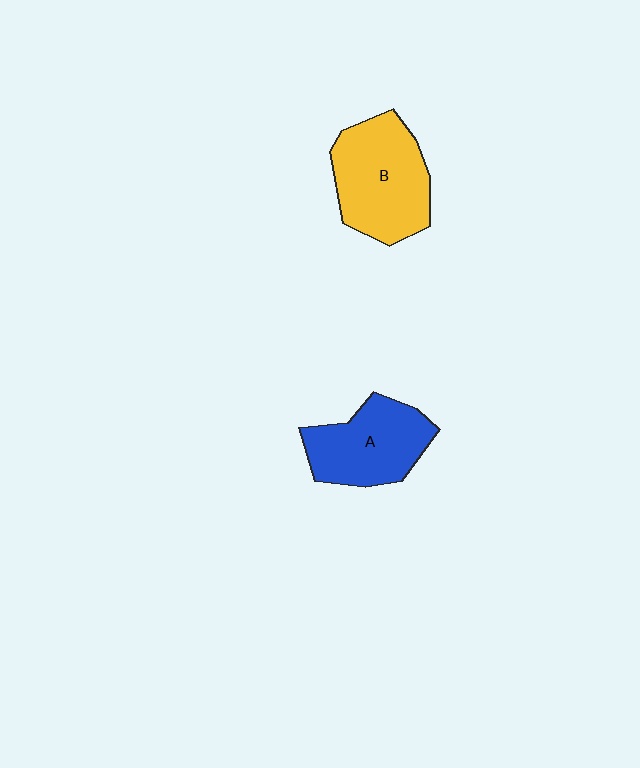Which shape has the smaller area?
Shape A (blue).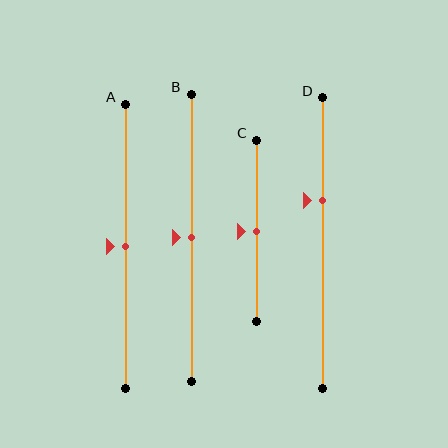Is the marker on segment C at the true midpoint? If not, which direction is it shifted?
Yes, the marker on segment C is at the true midpoint.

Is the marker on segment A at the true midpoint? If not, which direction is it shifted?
Yes, the marker on segment A is at the true midpoint.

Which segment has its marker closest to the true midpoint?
Segment A has its marker closest to the true midpoint.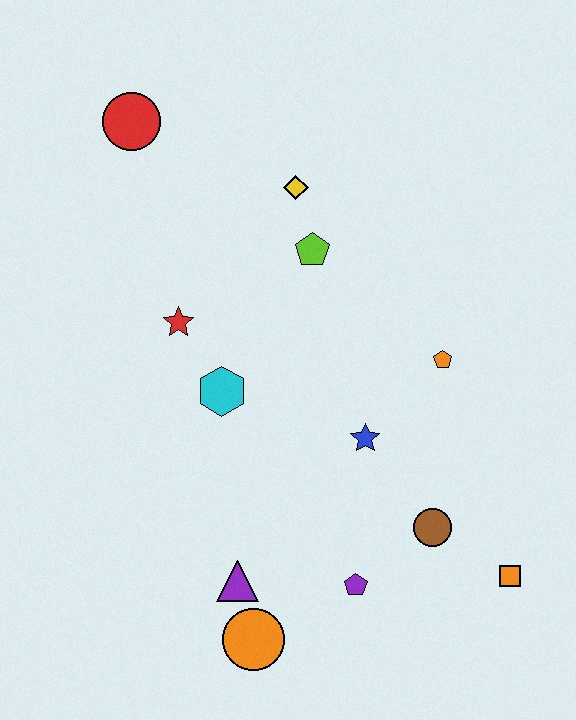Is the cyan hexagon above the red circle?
No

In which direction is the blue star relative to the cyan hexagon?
The blue star is to the right of the cyan hexagon.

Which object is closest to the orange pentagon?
The blue star is closest to the orange pentagon.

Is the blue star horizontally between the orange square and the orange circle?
Yes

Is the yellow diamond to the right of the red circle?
Yes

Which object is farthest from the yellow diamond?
The orange circle is farthest from the yellow diamond.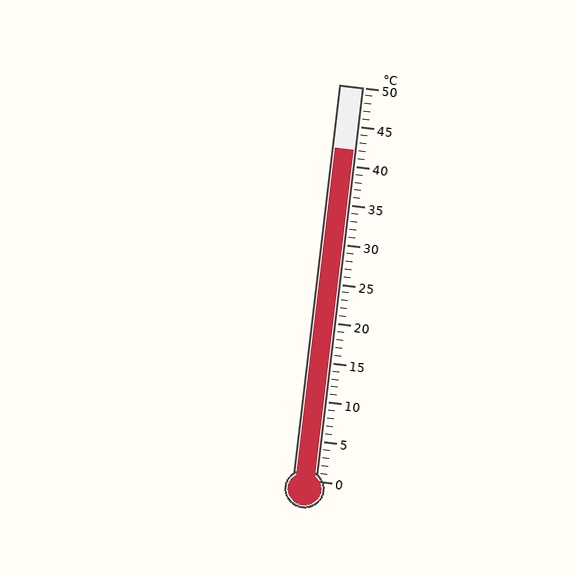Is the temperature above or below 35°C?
The temperature is above 35°C.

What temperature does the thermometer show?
The thermometer shows approximately 42°C.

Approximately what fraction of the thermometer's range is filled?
The thermometer is filled to approximately 85% of its range.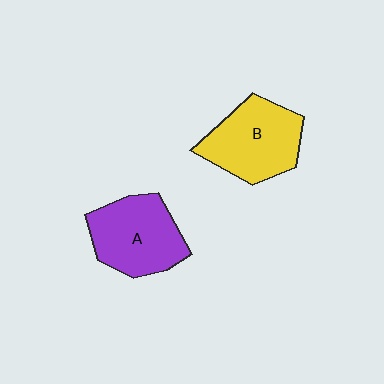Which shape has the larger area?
Shape B (yellow).